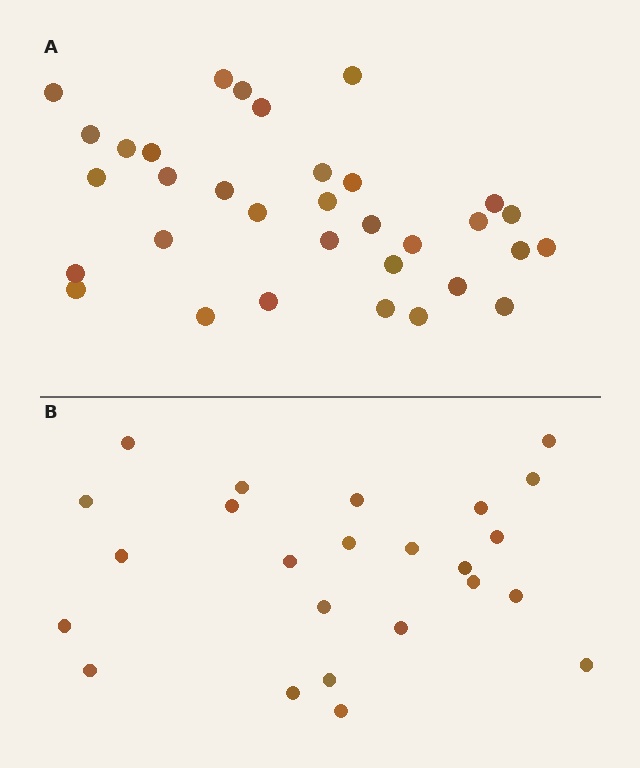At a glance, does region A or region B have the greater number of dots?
Region A (the top region) has more dots.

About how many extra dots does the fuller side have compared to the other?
Region A has roughly 8 or so more dots than region B.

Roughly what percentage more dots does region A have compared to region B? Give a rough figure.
About 40% more.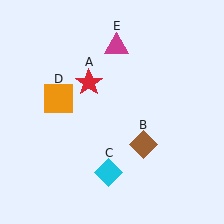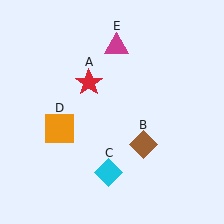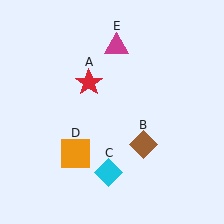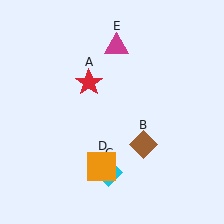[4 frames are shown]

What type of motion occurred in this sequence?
The orange square (object D) rotated counterclockwise around the center of the scene.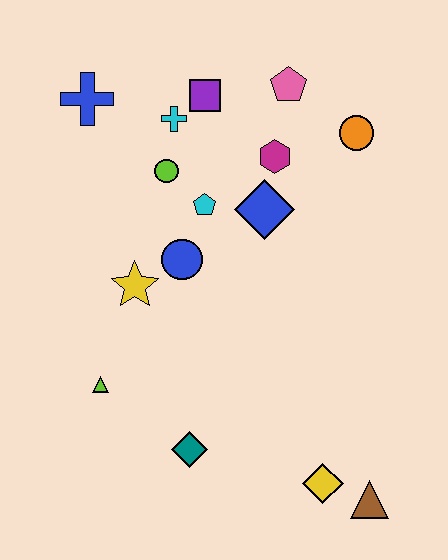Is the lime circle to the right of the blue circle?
No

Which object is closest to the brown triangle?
The yellow diamond is closest to the brown triangle.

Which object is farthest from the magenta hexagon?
The brown triangle is farthest from the magenta hexagon.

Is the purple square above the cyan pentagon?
Yes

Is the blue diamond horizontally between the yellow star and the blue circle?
No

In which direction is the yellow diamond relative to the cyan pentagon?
The yellow diamond is below the cyan pentagon.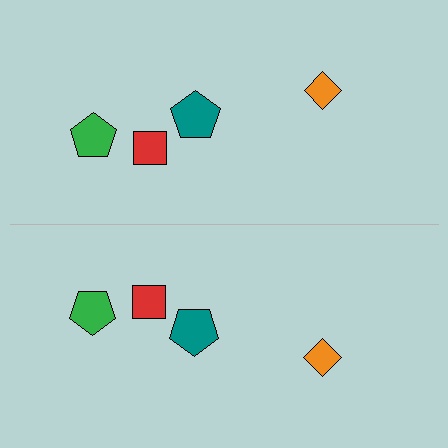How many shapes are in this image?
There are 8 shapes in this image.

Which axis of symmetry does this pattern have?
The pattern has a horizontal axis of symmetry running through the center of the image.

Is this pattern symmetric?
Yes, this pattern has bilateral (reflection) symmetry.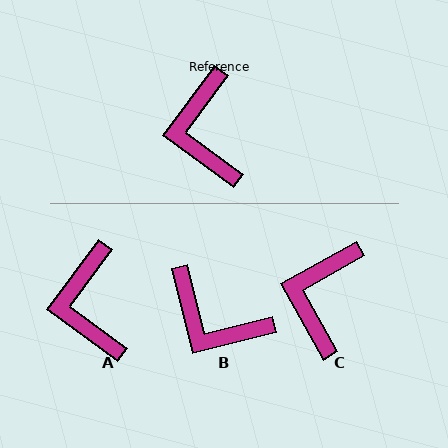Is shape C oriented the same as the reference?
No, it is off by about 24 degrees.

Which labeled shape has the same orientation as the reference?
A.